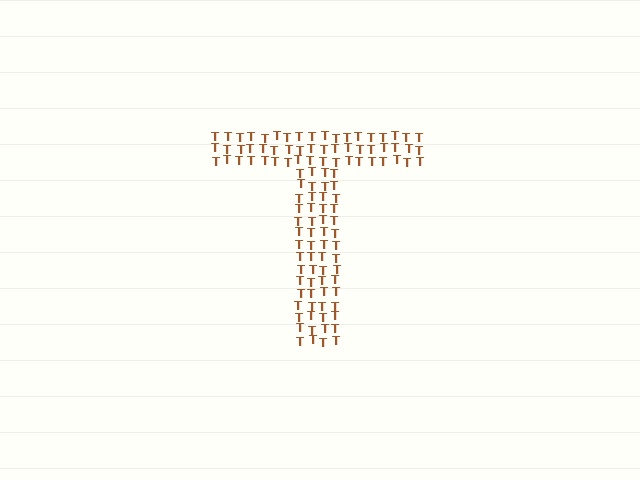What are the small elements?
The small elements are letter T's.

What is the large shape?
The large shape is the letter T.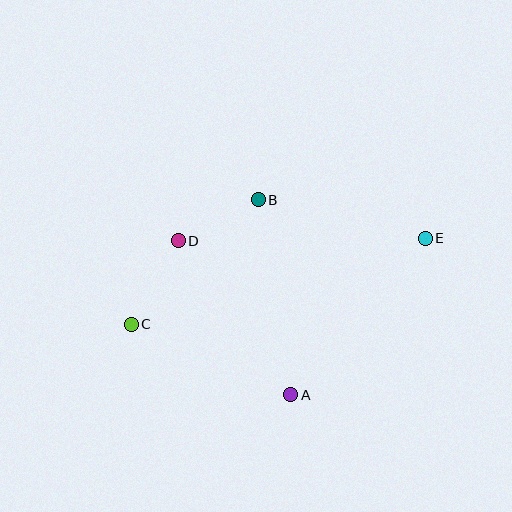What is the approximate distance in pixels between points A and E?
The distance between A and E is approximately 206 pixels.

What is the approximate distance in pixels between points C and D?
The distance between C and D is approximately 95 pixels.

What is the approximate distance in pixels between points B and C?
The distance between B and C is approximately 178 pixels.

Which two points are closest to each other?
Points B and D are closest to each other.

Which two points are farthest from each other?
Points C and E are farthest from each other.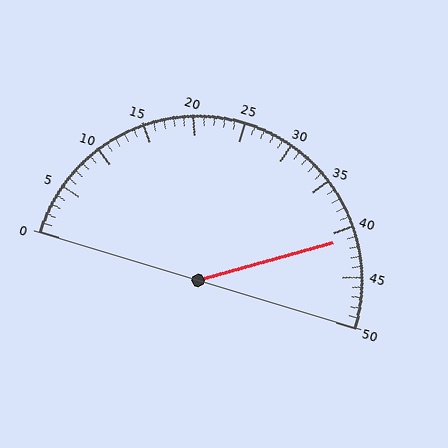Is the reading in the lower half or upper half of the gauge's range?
The reading is in the upper half of the range (0 to 50).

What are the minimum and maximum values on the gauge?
The gauge ranges from 0 to 50.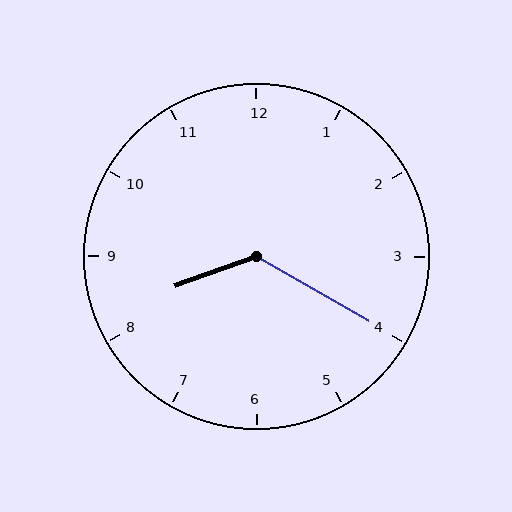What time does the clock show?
8:20.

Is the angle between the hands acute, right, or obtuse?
It is obtuse.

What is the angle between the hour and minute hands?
Approximately 130 degrees.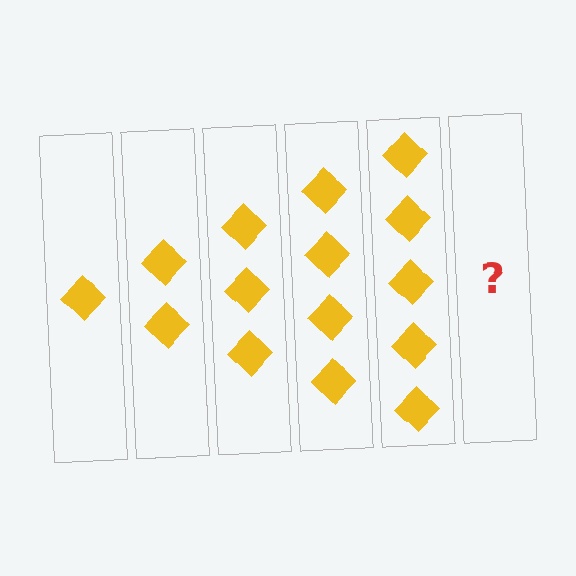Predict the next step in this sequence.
The next step is 6 diamonds.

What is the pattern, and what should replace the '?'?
The pattern is that each step adds one more diamond. The '?' should be 6 diamonds.